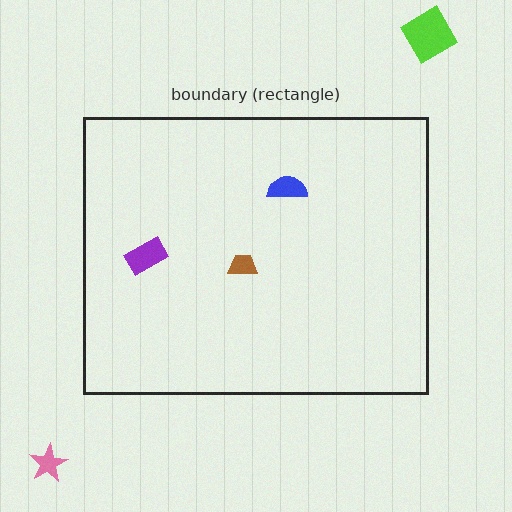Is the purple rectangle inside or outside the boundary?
Inside.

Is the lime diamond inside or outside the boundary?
Outside.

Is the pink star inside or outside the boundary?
Outside.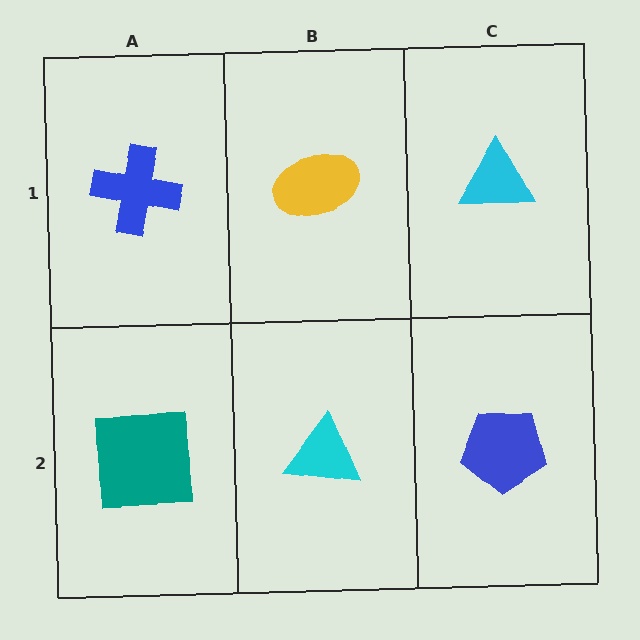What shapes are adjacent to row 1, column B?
A cyan triangle (row 2, column B), a blue cross (row 1, column A), a cyan triangle (row 1, column C).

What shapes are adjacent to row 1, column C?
A blue pentagon (row 2, column C), a yellow ellipse (row 1, column B).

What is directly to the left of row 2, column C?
A cyan triangle.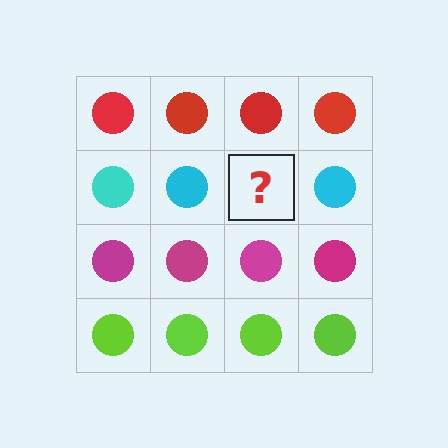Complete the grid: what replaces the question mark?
The question mark should be replaced with a cyan circle.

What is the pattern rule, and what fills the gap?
The rule is that each row has a consistent color. The gap should be filled with a cyan circle.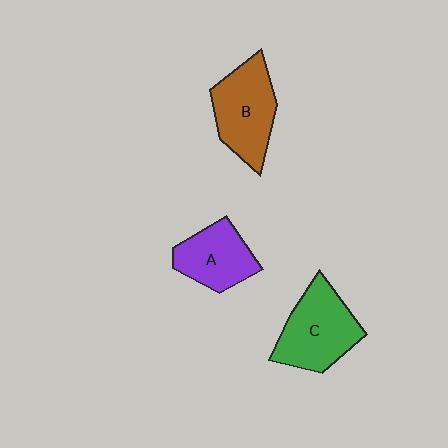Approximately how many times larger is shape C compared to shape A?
Approximately 1.3 times.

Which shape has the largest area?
Shape C (green).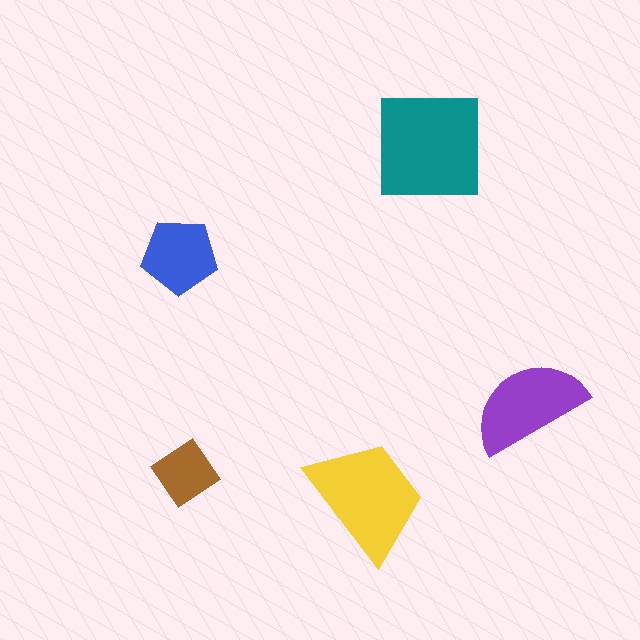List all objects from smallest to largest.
The brown diamond, the blue pentagon, the purple semicircle, the yellow trapezoid, the teal square.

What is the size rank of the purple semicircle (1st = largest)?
3rd.